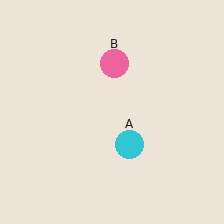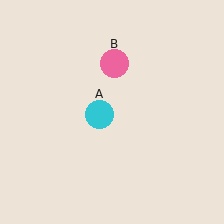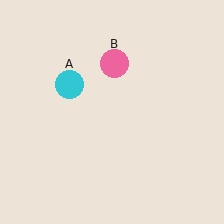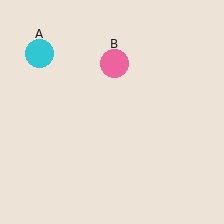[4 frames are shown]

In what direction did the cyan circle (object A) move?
The cyan circle (object A) moved up and to the left.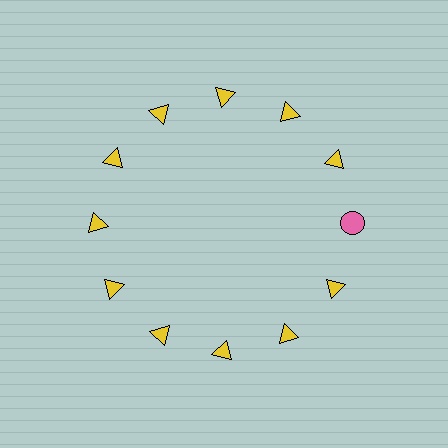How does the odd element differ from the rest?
It differs in both color (pink instead of yellow) and shape (circle instead of triangle).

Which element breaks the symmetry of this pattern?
The pink circle at roughly the 3 o'clock position breaks the symmetry. All other shapes are yellow triangles.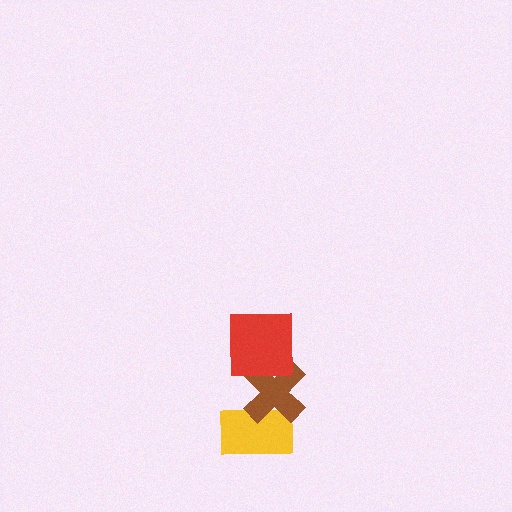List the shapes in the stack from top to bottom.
From top to bottom: the red square, the brown cross, the yellow rectangle.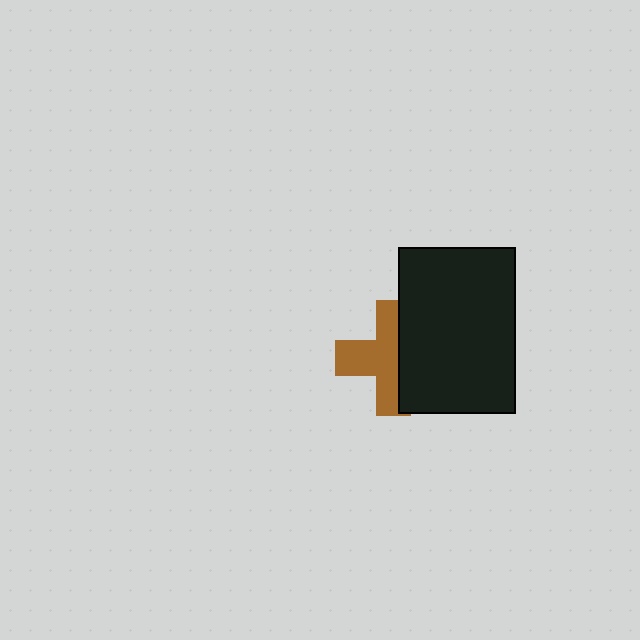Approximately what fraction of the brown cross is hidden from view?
Roughly 43% of the brown cross is hidden behind the black rectangle.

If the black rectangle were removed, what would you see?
You would see the complete brown cross.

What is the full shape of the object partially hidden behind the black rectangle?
The partially hidden object is a brown cross.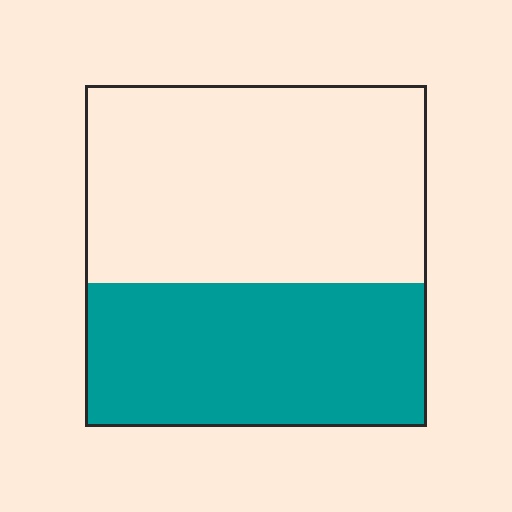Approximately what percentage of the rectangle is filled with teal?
Approximately 40%.